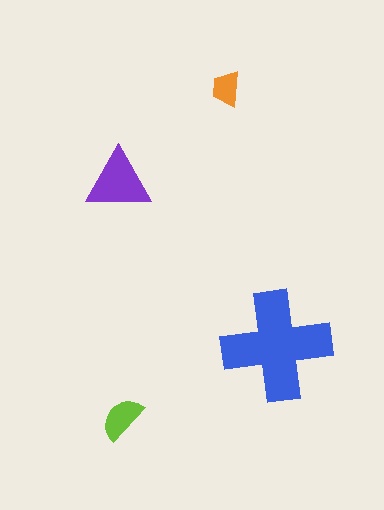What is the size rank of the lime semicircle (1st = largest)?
3rd.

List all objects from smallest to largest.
The orange trapezoid, the lime semicircle, the purple triangle, the blue cross.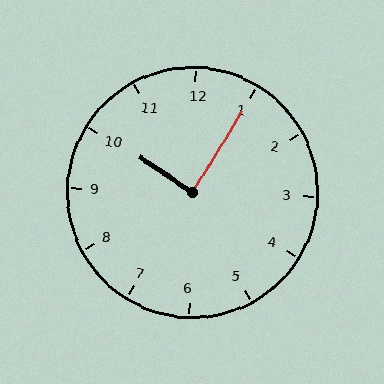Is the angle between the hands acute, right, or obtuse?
It is right.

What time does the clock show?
10:05.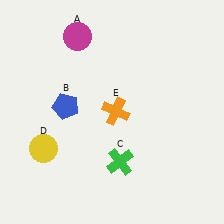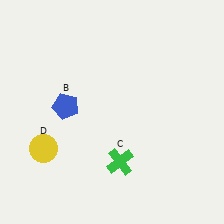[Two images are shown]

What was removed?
The orange cross (E), the magenta circle (A) were removed in Image 2.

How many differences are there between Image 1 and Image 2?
There are 2 differences between the two images.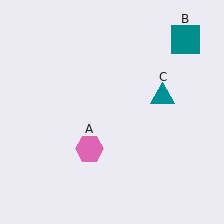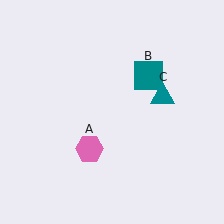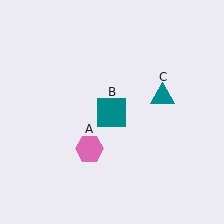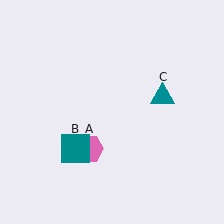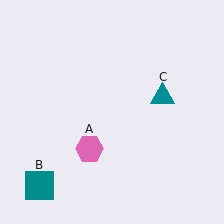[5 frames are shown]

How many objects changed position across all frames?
1 object changed position: teal square (object B).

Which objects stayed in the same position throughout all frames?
Pink hexagon (object A) and teal triangle (object C) remained stationary.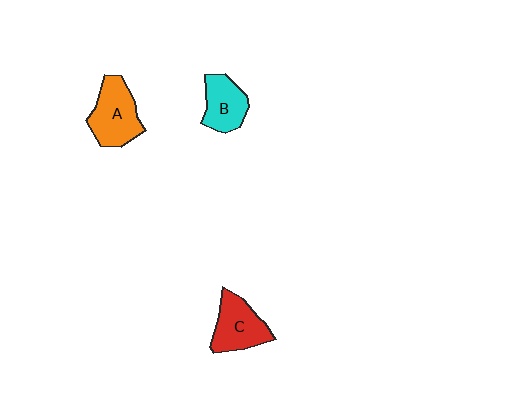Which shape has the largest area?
Shape A (orange).